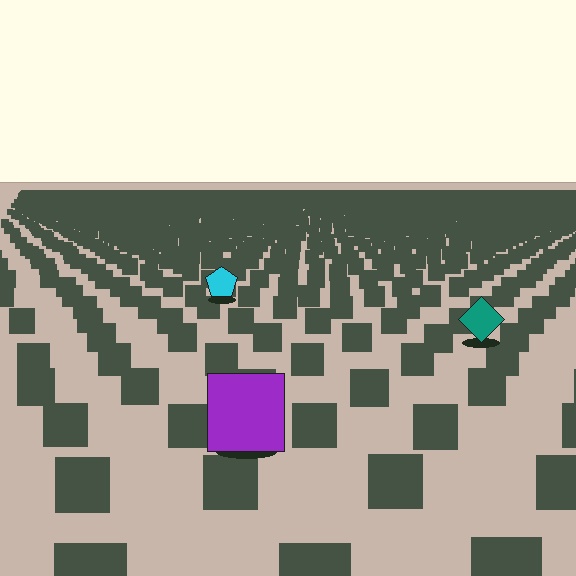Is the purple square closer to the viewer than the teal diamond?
Yes. The purple square is closer — you can tell from the texture gradient: the ground texture is coarser near it.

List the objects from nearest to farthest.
From nearest to farthest: the purple square, the teal diamond, the cyan pentagon.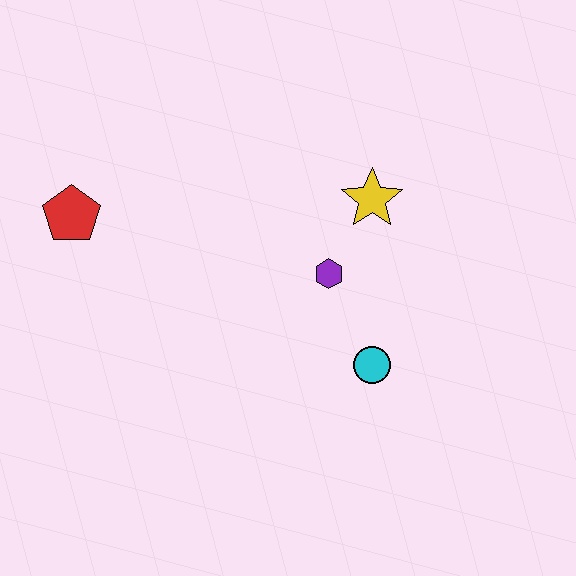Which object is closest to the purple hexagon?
The yellow star is closest to the purple hexagon.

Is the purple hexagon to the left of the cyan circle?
Yes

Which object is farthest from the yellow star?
The red pentagon is farthest from the yellow star.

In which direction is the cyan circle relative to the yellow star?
The cyan circle is below the yellow star.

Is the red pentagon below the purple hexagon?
No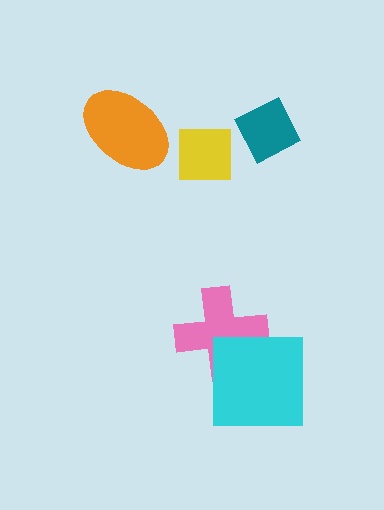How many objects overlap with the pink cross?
1 object overlaps with the pink cross.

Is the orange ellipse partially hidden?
No, no other shape covers it.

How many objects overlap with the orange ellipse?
0 objects overlap with the orange ellipse.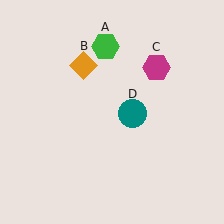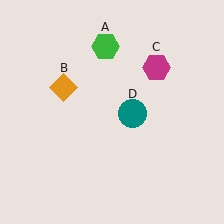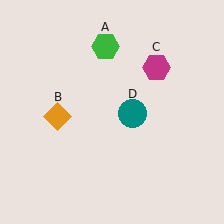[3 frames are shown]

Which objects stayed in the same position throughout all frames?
Green hexagon (object A) and magenta hexagon (object C) and teal circle (object D) remained stationary.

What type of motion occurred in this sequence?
The orange diamond (object B) rotated counterclockwise around the center of the scene.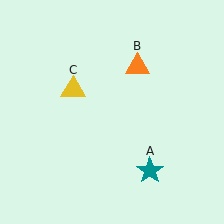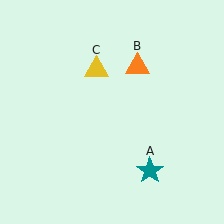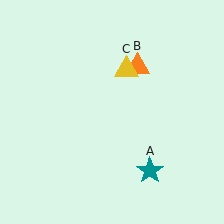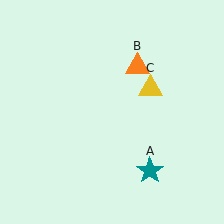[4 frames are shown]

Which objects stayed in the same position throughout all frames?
Teal star (object A) and orange triangle (object B) remained stationary.